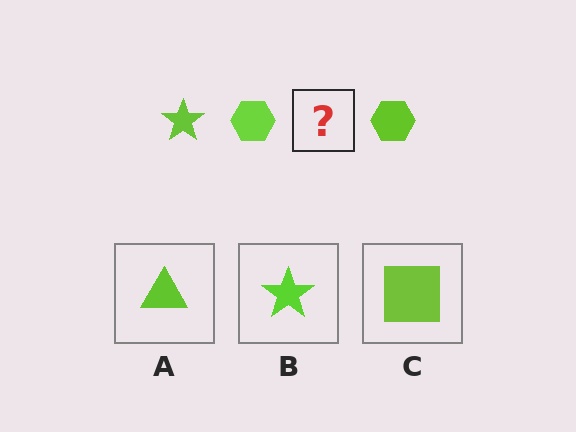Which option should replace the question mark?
Option B.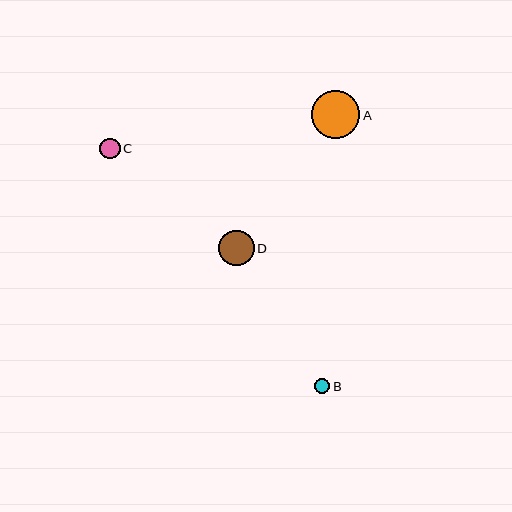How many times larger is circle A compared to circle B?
Circle A is approximately 3.2 times the size of circle B.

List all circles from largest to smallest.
From largest to smallest: A, D, C, B.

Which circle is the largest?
Circle A is the largest with a size of approximately 48 pixels.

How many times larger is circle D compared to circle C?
Circle D is approximately 1.8 times the size of circle C.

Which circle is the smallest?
Circle B is the smallest with a size of approximately 15 pixels.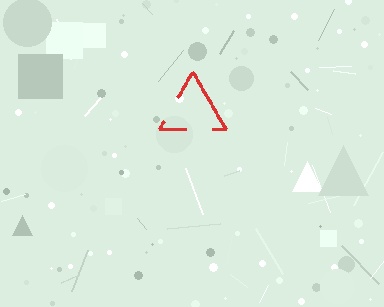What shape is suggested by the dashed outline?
The dashed outline suggests a triangle.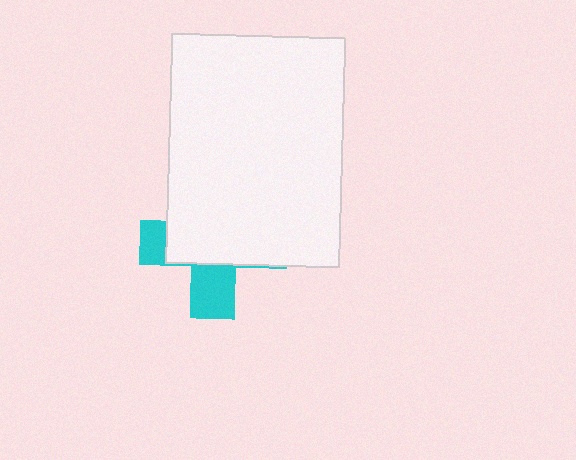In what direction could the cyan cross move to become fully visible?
The cyan cross could move down. That would shift it out from behind the white rectangle entirely.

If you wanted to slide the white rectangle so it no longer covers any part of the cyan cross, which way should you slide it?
Slide it up — that is the most direct way to separate the two shapes.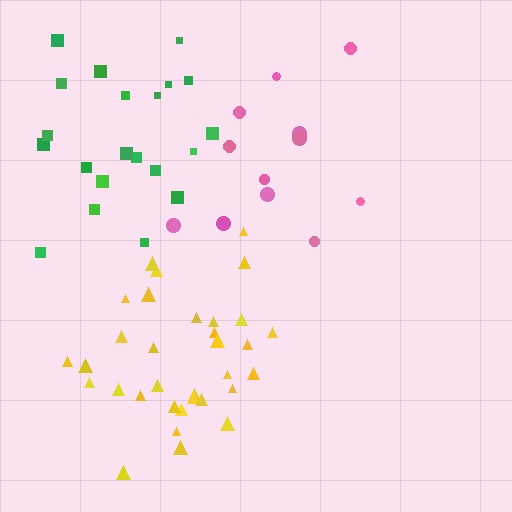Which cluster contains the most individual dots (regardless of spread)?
Yellow (33).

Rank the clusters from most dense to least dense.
yellow, pink, green.